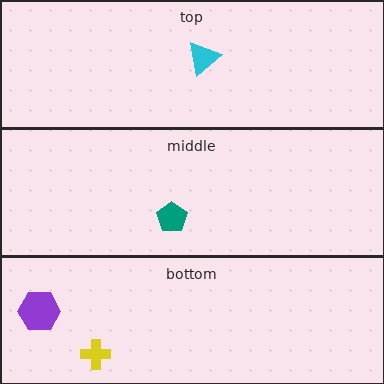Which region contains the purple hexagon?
The bottom region.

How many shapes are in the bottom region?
2.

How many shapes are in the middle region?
1.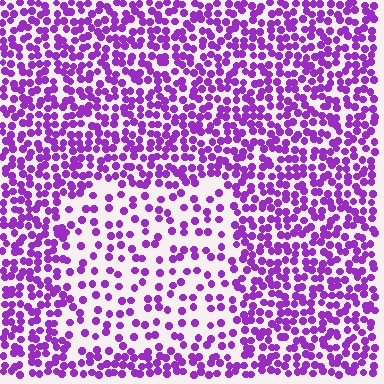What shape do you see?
I see a rectangle.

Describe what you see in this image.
The image contains small purple elements arranged at two different densities. A rectangle-shaped region is visible where the elements are less densely packed than the surrounding area.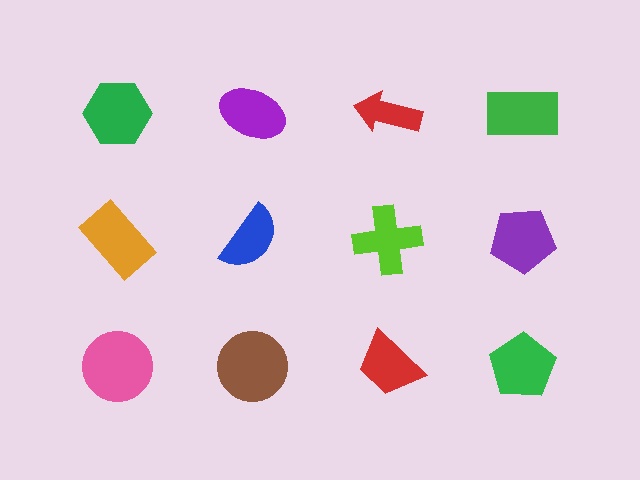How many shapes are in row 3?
4 shapes.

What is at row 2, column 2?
A blue semicircle.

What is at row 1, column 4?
A green rectangle.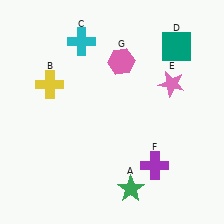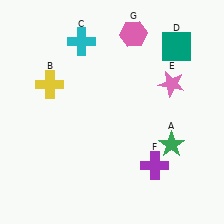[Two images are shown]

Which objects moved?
The objects that moved are: the green star (A), the pink hexagon (G).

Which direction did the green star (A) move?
The green star (A) moved up.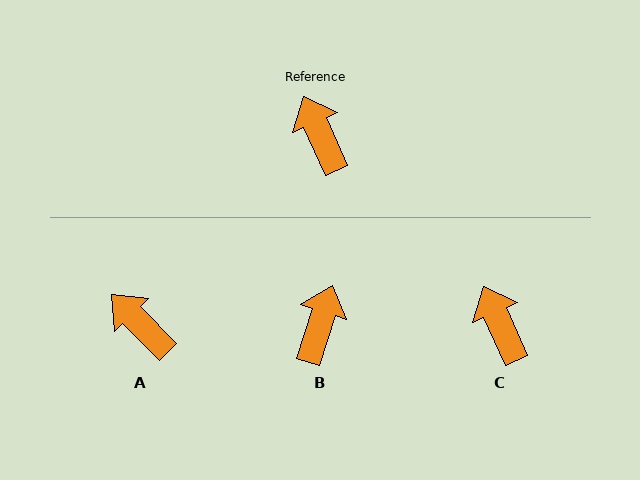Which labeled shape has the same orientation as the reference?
C.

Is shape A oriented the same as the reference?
No, it is off by about 20 degrees.